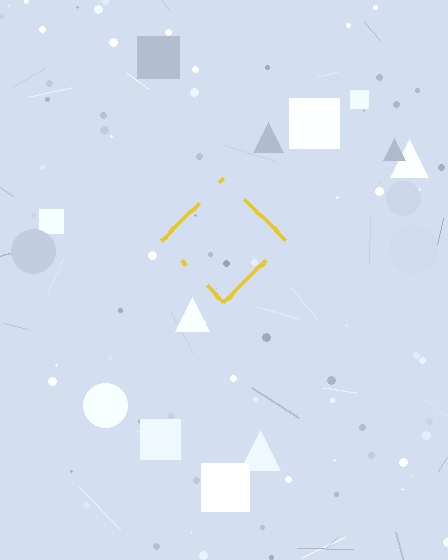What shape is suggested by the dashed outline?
The dashed outline suggests a diamond.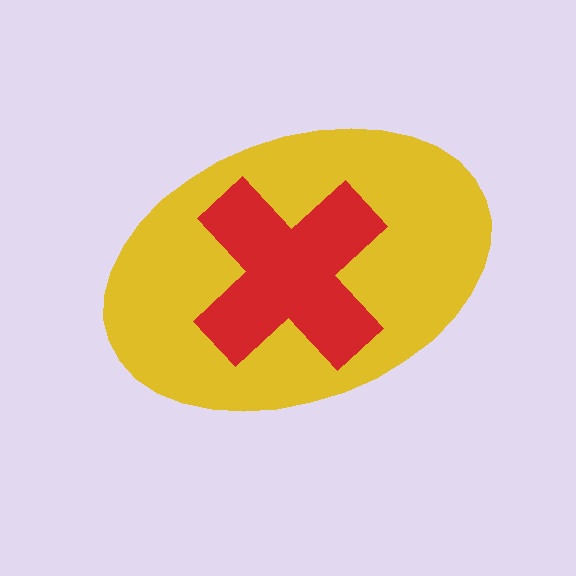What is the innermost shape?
The red cross.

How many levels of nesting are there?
2.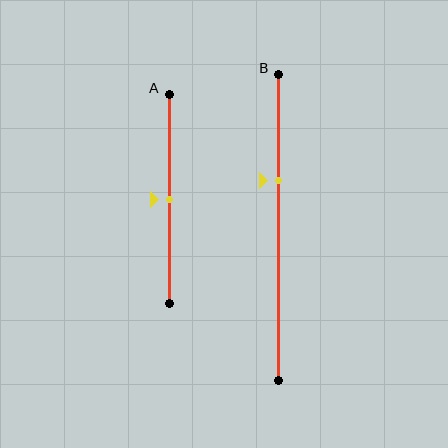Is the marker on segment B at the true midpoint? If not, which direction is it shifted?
No, the marker on segment B is shifted upward by about 16% of the segment length.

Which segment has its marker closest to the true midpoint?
Segment A has its marker closest to the true midpoint.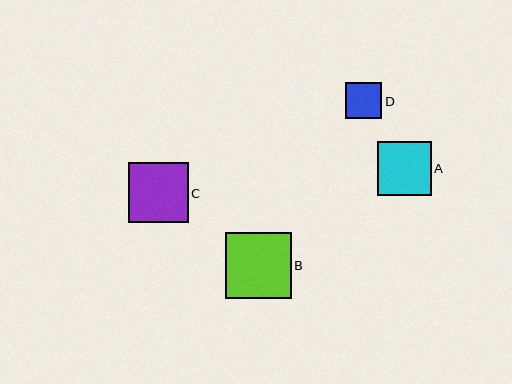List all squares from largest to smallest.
From largest to smallest: B, C, A, D.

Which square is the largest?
Square B is the largest with a size of approximately 66 pixels.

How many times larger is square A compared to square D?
Square A is approximately 1.5 times the size of square D.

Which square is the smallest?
Square D is the smallest with a size of approximately 37 pixels.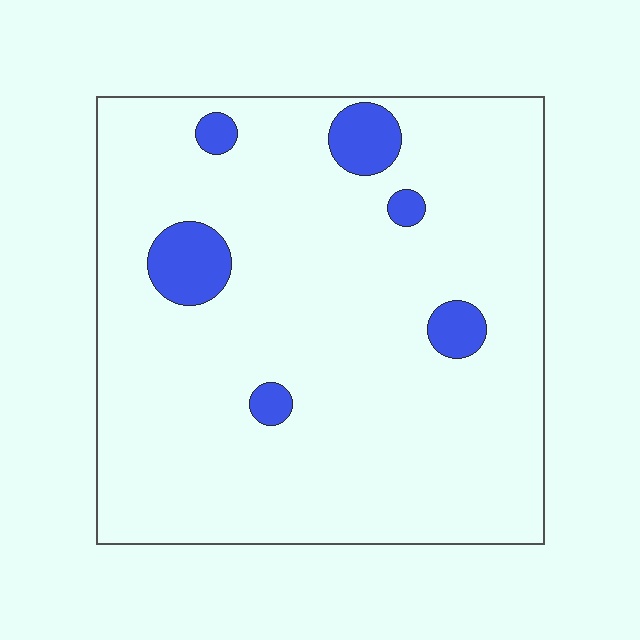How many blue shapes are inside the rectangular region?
6.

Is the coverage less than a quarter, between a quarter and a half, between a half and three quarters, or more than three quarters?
Less than a quarter.